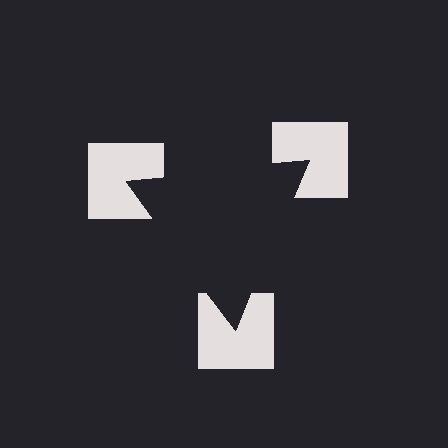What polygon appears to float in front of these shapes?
An illusory triangle — its edges are inferred from the aligned wedge cuts in the notched squares, not physically drawn.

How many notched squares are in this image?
There are 3 — one at each vertex of the illusory triangle.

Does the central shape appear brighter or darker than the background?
It typically appears slightly darker than the background, even though no actual brightness change is drawn.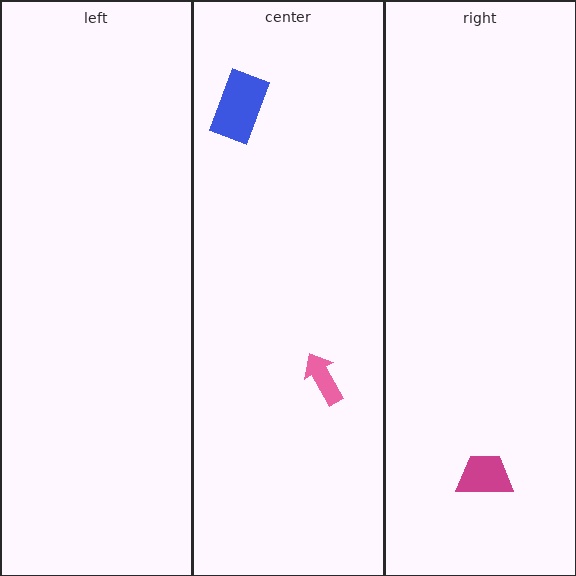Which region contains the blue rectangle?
The center region.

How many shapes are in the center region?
2.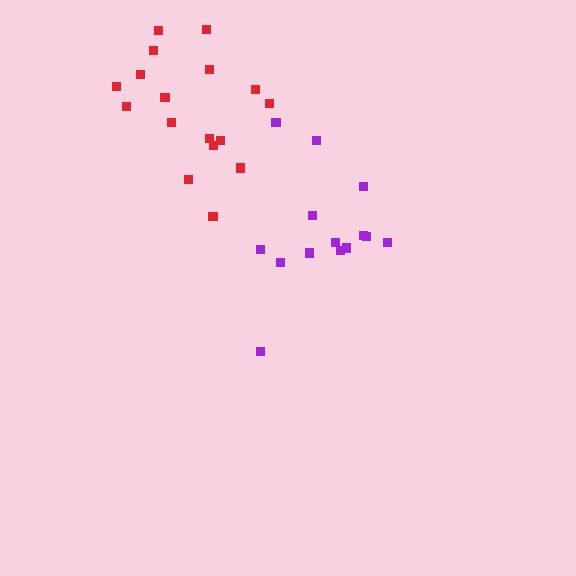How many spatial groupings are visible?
There are 2 spatial groupings.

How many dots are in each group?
Group 1: 17 dots, Group 2: 14 dots (31 total).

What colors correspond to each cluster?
The clusters are colored: red, purple.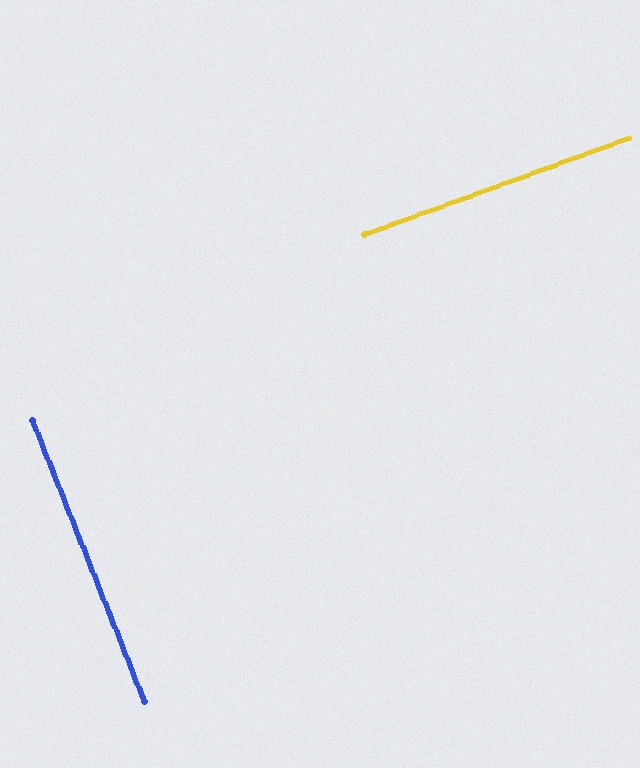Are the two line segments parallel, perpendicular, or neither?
Perpendicular — they meet at approximately 88°.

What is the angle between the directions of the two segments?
Approximately 88 degrees.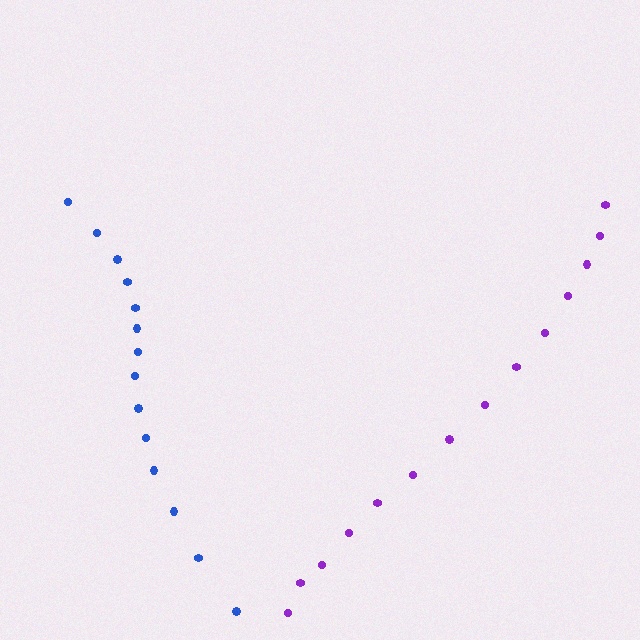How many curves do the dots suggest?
There are 2 distinct paths.